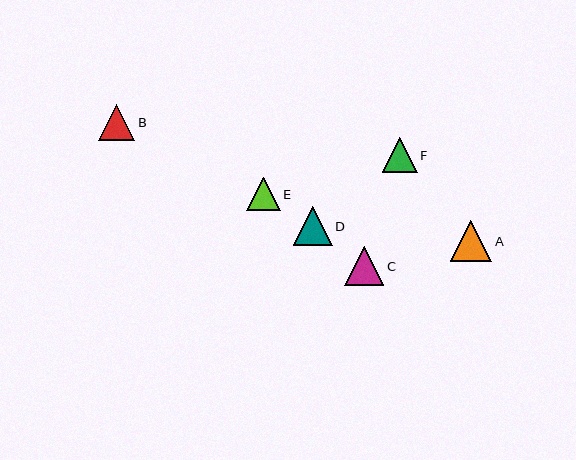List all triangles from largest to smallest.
From largest to smallest: A, C, D, B, F, E.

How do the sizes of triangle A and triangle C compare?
Triangle A and triangle C are approximately the same size.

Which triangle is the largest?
Triangle A is the largest with a size of approximately 42 pixels.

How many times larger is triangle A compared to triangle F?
Triangle A is approximately 1.2 times the size of triangle F.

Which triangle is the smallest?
Triangle E is the smallest with a size of approximately 34 pixels.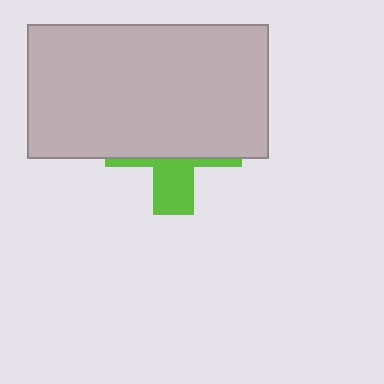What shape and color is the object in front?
The object in front is a light gray rectangle.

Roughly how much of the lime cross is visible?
A small part of it is visible (roughly 31%).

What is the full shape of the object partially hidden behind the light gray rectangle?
The partially hidden object is a lime cross.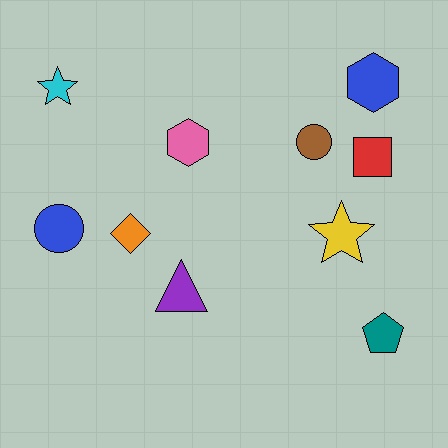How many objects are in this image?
There are 10 objects.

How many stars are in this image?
There are 2 stars.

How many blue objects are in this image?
There are 2 blue objects.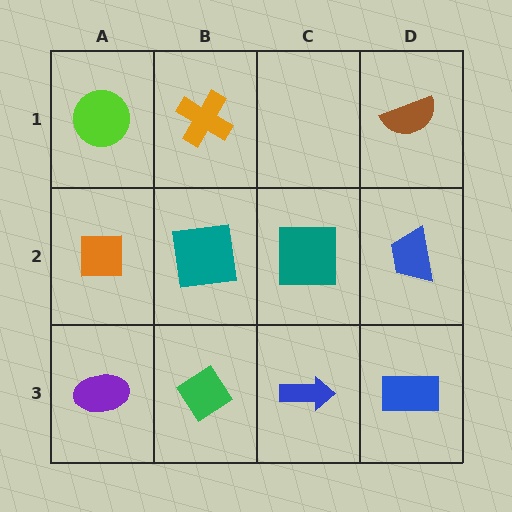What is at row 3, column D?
A blue rectangle.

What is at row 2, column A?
An orange square.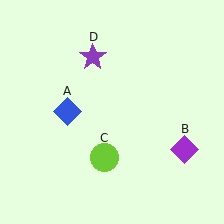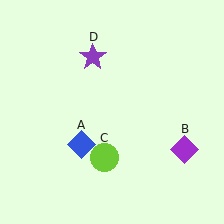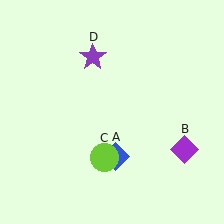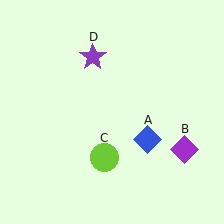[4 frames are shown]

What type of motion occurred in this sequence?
The blue diamond (object A) rotated counterclockwise around the center of the scene.